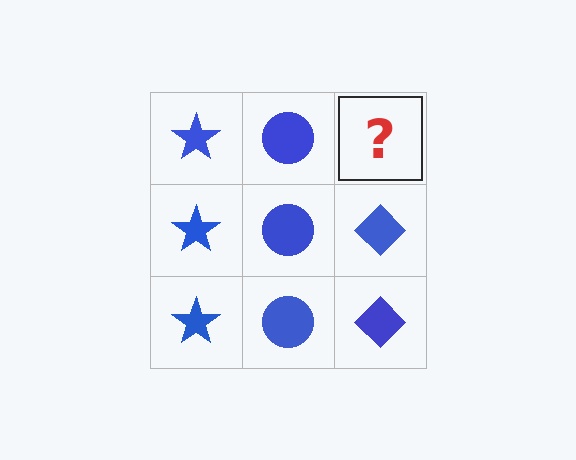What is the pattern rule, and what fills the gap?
The rule is that each column has a consistent shape. The gap should be filled with a blue diamond.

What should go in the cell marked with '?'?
The missing cell should contain a blue diamond.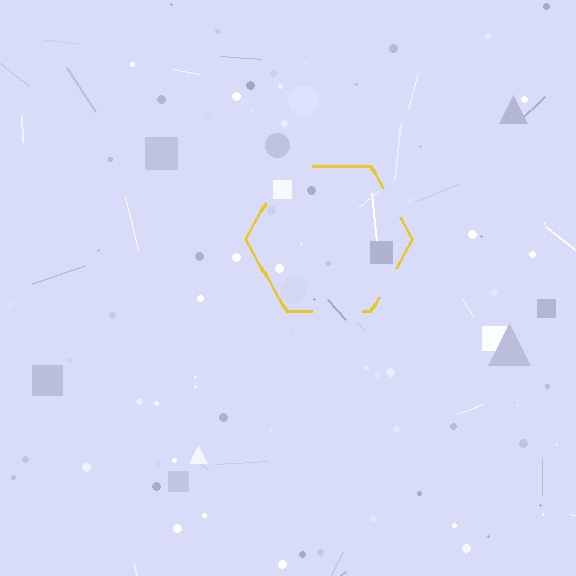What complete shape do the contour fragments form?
The contour fragments form a hexagon.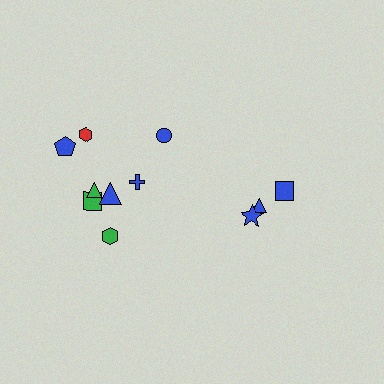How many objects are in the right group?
There are 3 objects.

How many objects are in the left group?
There are 8 objects.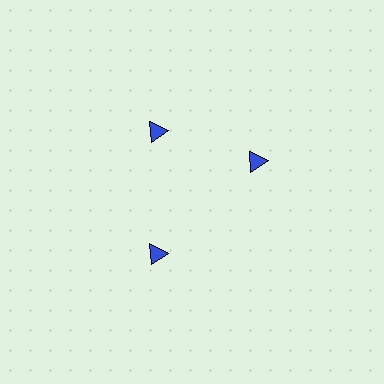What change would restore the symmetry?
The symmetry would be restored by rotating it back into even spacing with its neighbors so that all 3 triangles sit at equal angles and equal distance from the center.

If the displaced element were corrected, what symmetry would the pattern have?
It would have 3-fold rotational symmetry — the pattern would map onto itself every 120 degrees.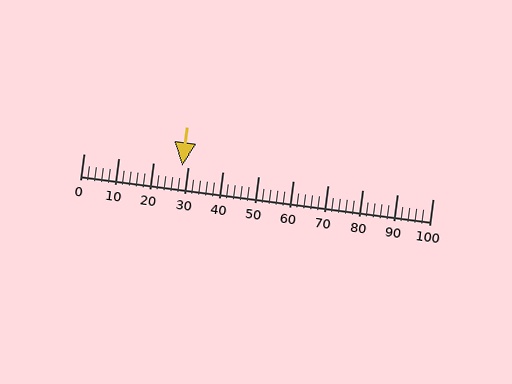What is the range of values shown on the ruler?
The ruler shows values from 0 to 100.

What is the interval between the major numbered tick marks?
The major tick marks are spaced 10 units apart.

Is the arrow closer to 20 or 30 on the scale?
The arrow is closer to 30.